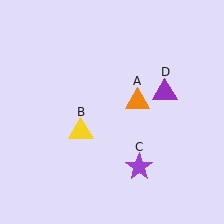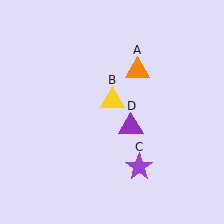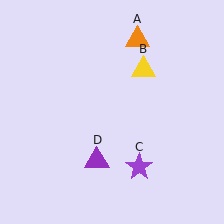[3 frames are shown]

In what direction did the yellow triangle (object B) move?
The yellow triangle (object B) moved up and to the right.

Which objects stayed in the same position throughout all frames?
Purple star (object C) remained stationary.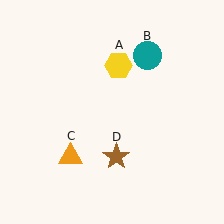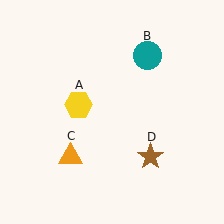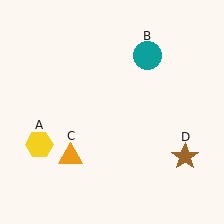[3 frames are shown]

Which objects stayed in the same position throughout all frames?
Teal circle (object B) and orange triangle (object C) remained stationary.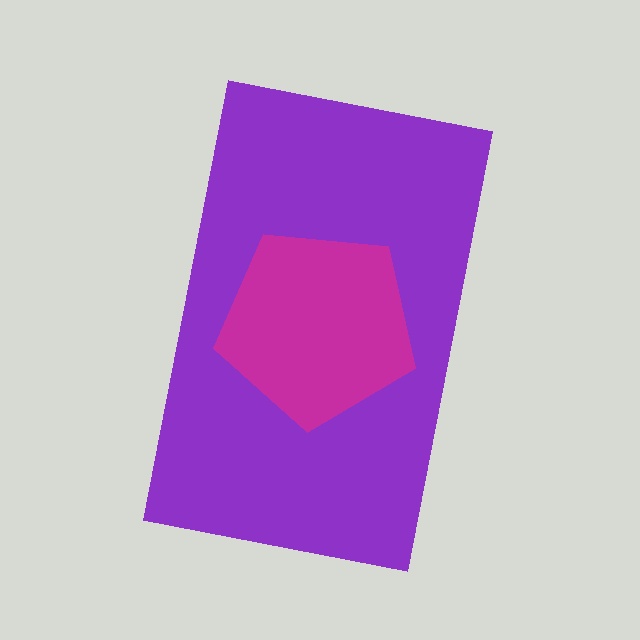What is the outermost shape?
The purple rectangle.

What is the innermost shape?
The magenta pentagon.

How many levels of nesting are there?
2.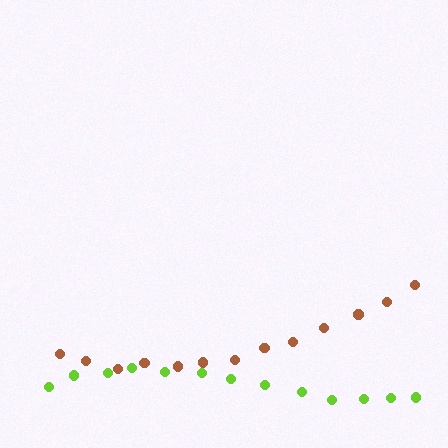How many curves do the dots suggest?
There are 2 distinct paths.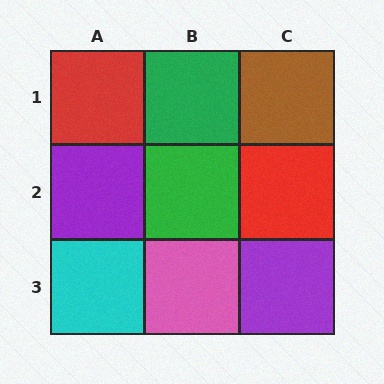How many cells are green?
2 cells are green.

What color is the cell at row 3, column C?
Purple.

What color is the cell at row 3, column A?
Cyan.